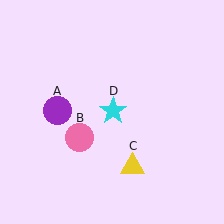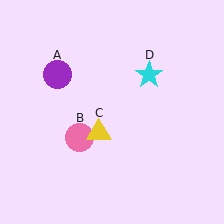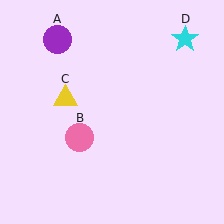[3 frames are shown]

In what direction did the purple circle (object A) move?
The purple circle (object A) moved up.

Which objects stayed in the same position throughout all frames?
Pink circle (object B) remained stationary.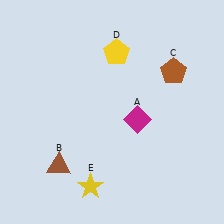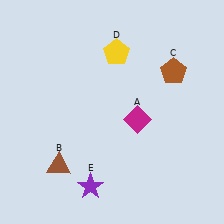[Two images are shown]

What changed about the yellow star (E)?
In Image 1, E is yellow. In Image 2, it changed to purple.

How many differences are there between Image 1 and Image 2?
There is 1 difference between the two images.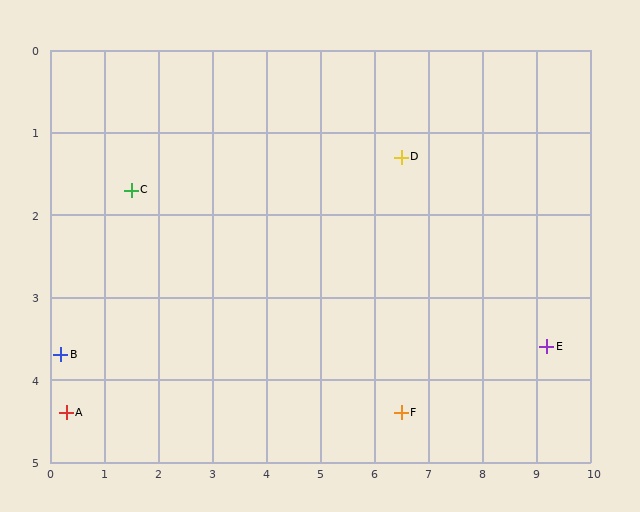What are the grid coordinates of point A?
Point A is at approximately (0.3, 4.4).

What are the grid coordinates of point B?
Point B is at approximately (0.2, 3.7).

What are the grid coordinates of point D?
Point D is at approximately (6.5, 1.3).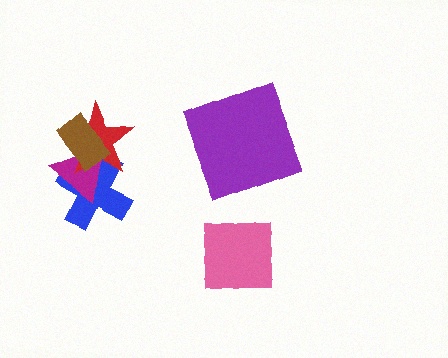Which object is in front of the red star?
The brown rectangle is in front of the red star.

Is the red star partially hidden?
Yes, it is partially covered by another shape.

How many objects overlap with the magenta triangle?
3 objects overlap with the magenta triangle.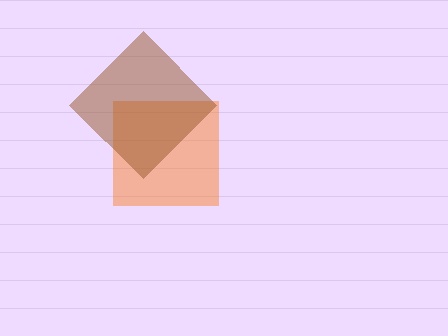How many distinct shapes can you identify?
There are 2 distinct shapes: an orange square, a brown diamond.